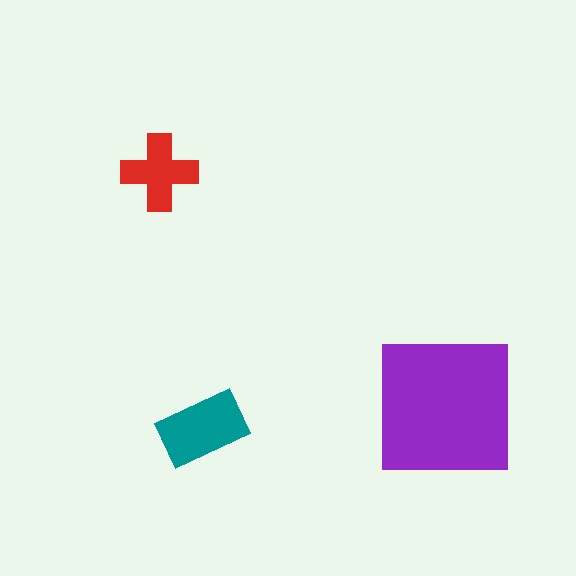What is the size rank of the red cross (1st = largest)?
3rd.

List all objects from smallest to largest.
The red cross, the teal rectangle, the purple square.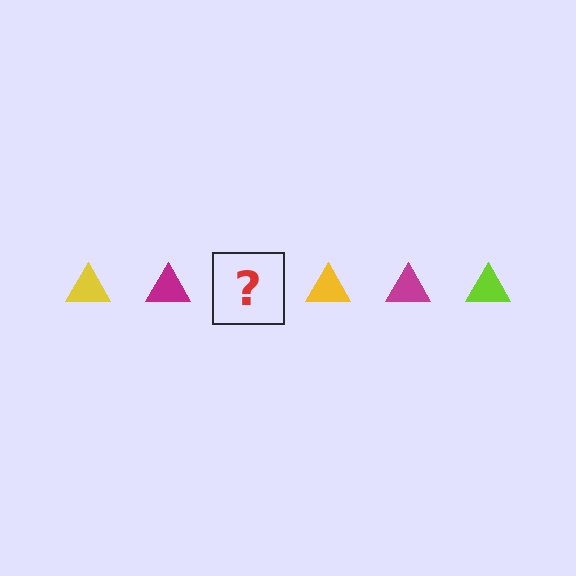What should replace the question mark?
The question mark should be replaced with a lime triangle.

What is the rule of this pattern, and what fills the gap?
The rule is that the pattern cycles through yellow, magenta, lime triangles. The gap should be filled with a lime triangle.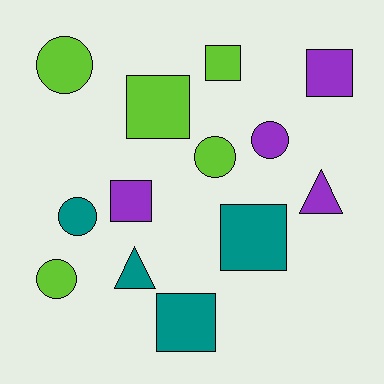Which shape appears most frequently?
Square, with 6 objects.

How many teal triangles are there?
There is 1 teal triangle.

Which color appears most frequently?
Lime, with 5 objects.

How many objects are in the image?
There are 13 objects.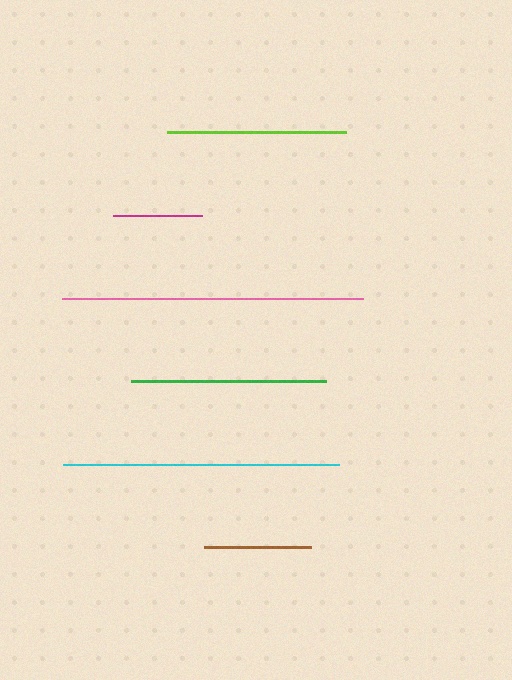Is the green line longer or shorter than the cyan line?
The cyan line is longer than the green line.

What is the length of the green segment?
The green segment is approximately 196 pixels long.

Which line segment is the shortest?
The magenta line is the shortest at approximately 89 pixels.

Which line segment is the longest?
The pink line is the longest at approximately 301 pixels.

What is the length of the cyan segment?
The cyan segment is approximately 276 pixels long.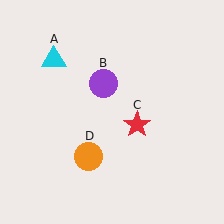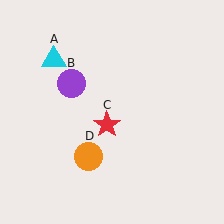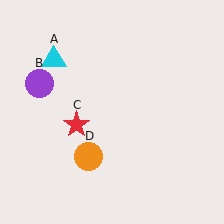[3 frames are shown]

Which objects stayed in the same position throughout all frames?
Cyan triangle (object A) and orange circle (object D) remained stationary.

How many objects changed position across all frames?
2 objects changed position: purple circle (object B), red star (object C).